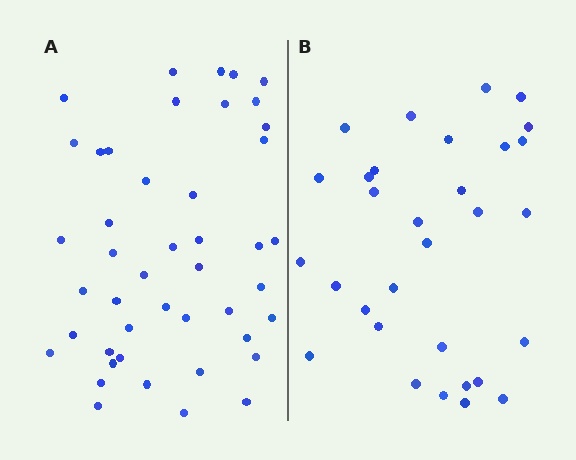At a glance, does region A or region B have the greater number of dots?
Region A (the left region) has more dots.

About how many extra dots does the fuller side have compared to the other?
Region A has approximately 15 more dots than region B.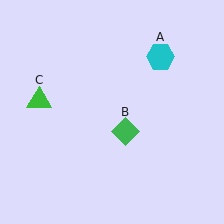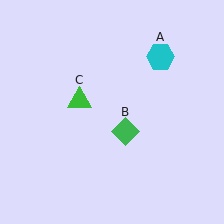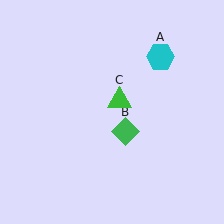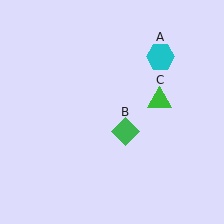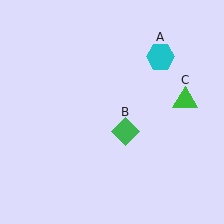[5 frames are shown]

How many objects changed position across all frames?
1 object changed position: green triangle (object C).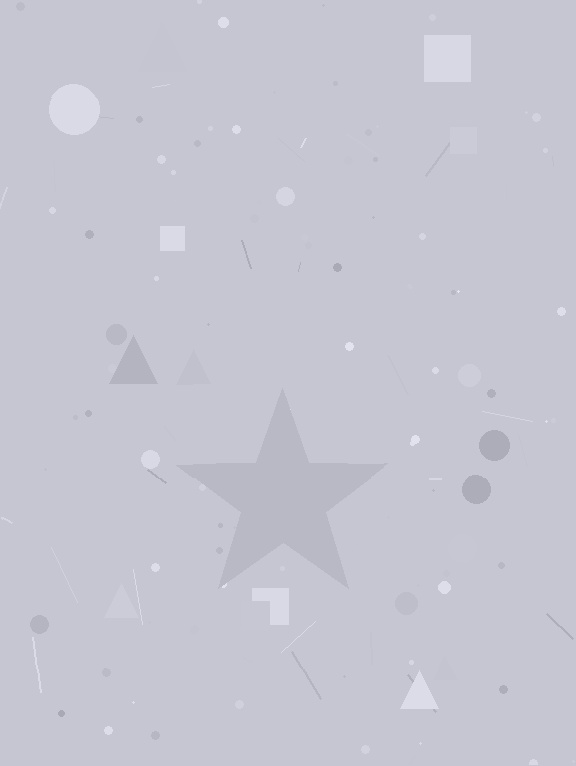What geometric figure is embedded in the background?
A star is embedded in the background.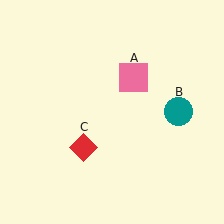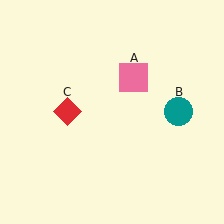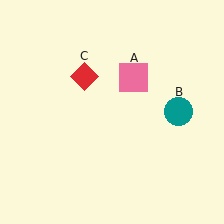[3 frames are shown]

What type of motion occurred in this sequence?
The red diamond (object C) rotated clockwise around the center of the scene.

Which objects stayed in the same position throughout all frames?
Pink square (object A) and teal circle (object B) remained stationary.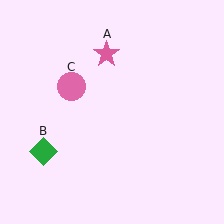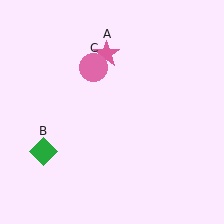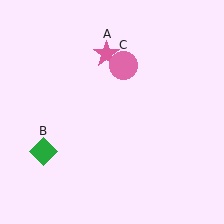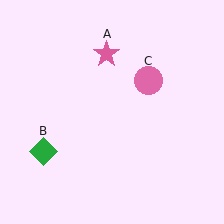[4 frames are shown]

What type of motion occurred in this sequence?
The pink circle (object C) rotated clockwise around the center of the scene.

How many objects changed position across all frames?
1 object changed position: pink circle (object C).